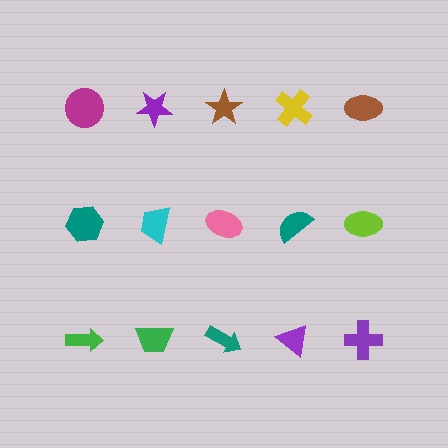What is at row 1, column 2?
A purple star.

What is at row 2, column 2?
A cyan trapezoid.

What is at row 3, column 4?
A purple triangle.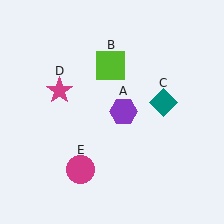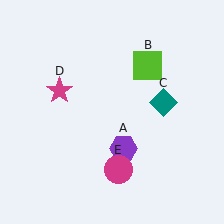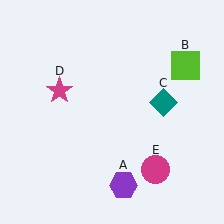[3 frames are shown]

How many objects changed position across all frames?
3 objects changed position: purple hexagon (object A), lime square (object B), magenta circle (object E).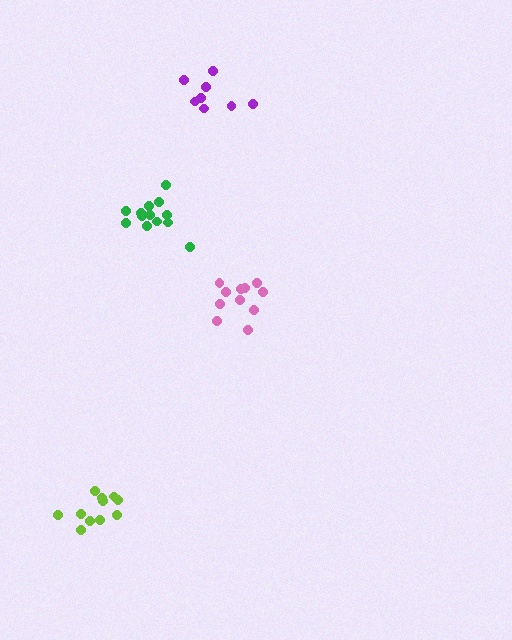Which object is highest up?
The purple cluster is topmost.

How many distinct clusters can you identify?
There are 4 distinct clusters.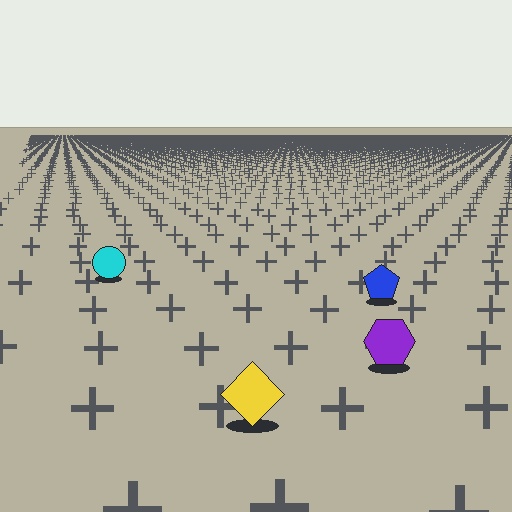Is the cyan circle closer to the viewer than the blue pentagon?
No. The blue pentagon is closer — you can tell from the texture gradient: the ground texture is coarser near it.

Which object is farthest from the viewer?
The cyan circle is farthest from the viewer. It appears smaller and the ground texture around it is denser.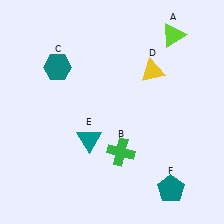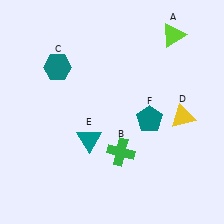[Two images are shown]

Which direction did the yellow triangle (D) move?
The yellow triangle (D) moved down.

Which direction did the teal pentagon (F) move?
The teal pentagon (F) moved up.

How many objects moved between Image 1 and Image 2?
2 objects moved between the two images.